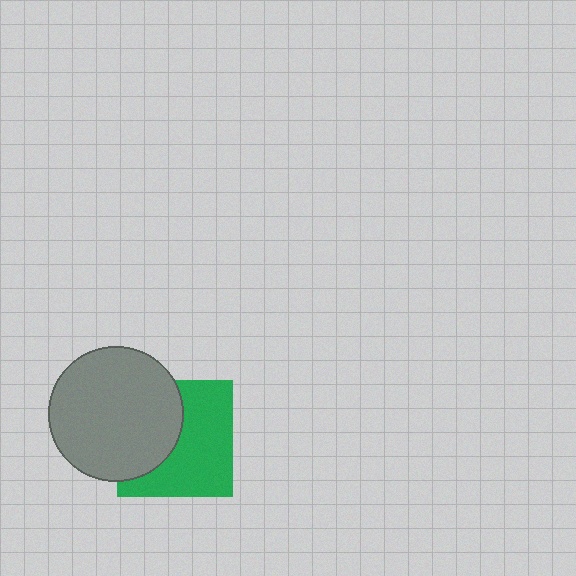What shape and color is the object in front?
The object in front is a gray circle.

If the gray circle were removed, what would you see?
You would see the complete green square.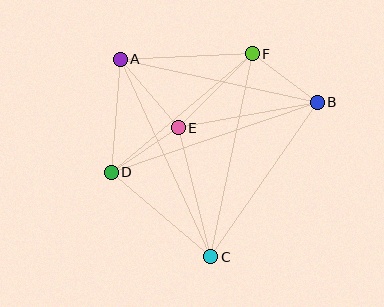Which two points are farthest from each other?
Points B and D are farthest from each other.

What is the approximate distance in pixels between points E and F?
The distance between E and F is approximately 105 pixels.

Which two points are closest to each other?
Points D and E are closest to each other.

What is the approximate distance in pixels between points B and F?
The distance between B and F is approximately 81 pixels.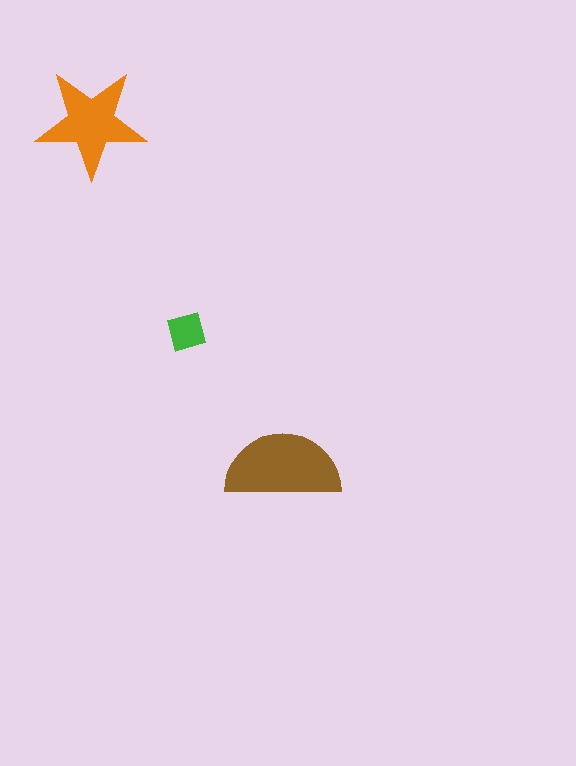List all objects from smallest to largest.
The green diamond, the orange star, the brown semicircle.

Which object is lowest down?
The brown semicircle is bottommost.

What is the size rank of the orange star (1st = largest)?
2nd.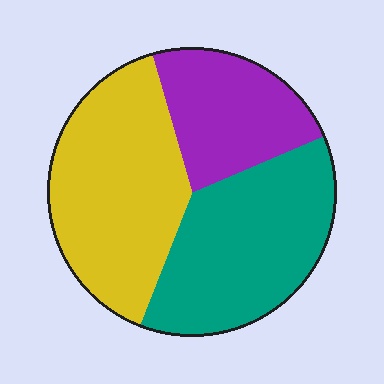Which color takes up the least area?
Purple, at roughly 25%.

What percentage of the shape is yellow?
Yellow covers roughly 40% of the shape.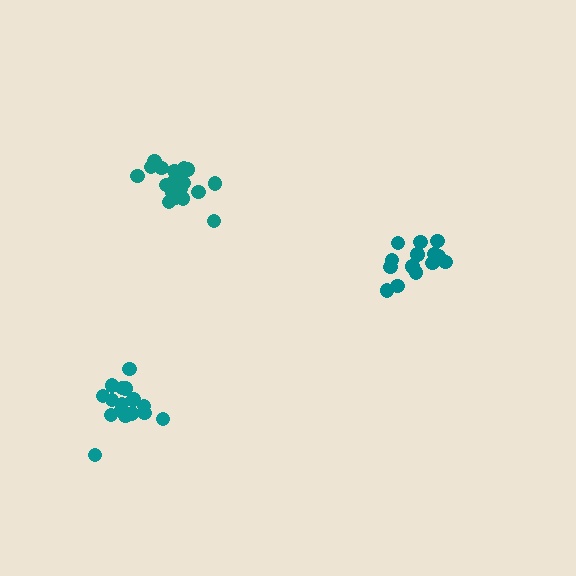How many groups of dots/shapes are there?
There are 3 groups.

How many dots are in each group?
Group 1: 20 dots, Group 2: 14 dots, Group 3: 16 dots (50 total).